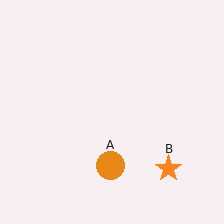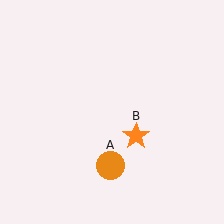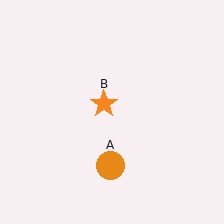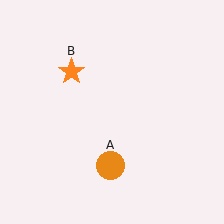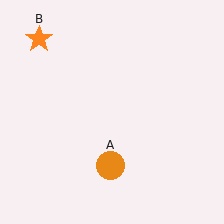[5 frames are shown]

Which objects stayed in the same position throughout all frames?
Orange circle (object A) remained stationary.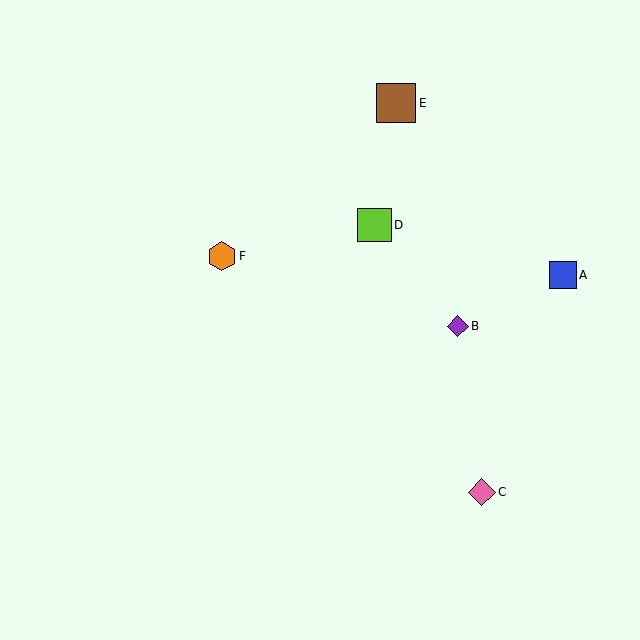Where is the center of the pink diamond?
The center of the pink diamond is at (482, 492).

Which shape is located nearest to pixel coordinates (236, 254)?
The orange hexagon (labeled F) at (222, 256) is nearest to that location.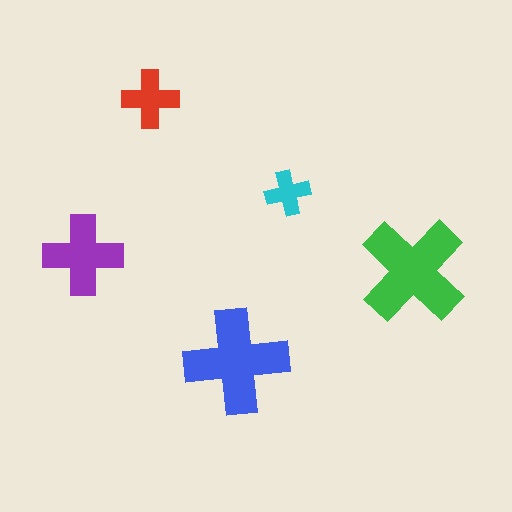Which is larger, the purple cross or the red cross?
The purple one.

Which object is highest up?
The red cross is topmost.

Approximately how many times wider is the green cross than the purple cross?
About 1.5 times wider.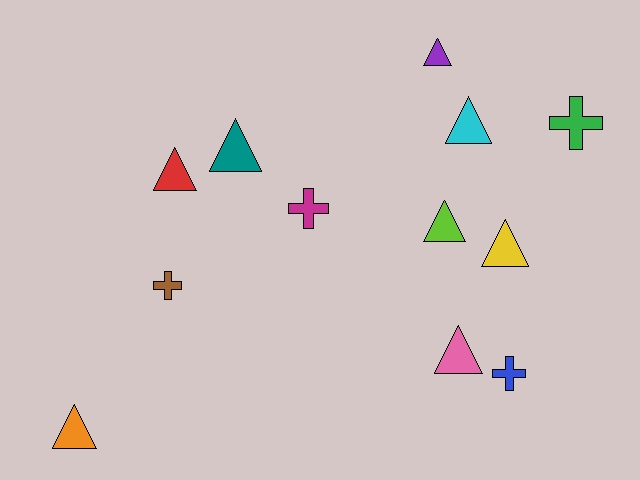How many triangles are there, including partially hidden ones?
There are 8 triangles.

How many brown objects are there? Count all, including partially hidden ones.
There is 1 brown object.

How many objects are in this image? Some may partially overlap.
There are 12 objects.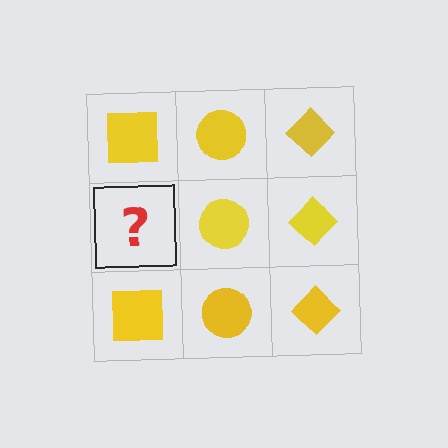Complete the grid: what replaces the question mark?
The question mark should be replaced with a yellow square.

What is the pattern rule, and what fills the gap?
The rule is that each column has a consistent shape. The gap should be filled with a yellow square.